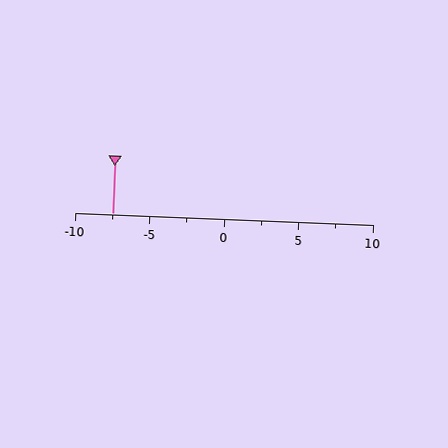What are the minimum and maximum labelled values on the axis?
The axis runs from -10 to 10.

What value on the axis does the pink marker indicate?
The marker indicates approximately -7.5.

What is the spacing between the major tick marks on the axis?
The major ticks are spaced 5 apart.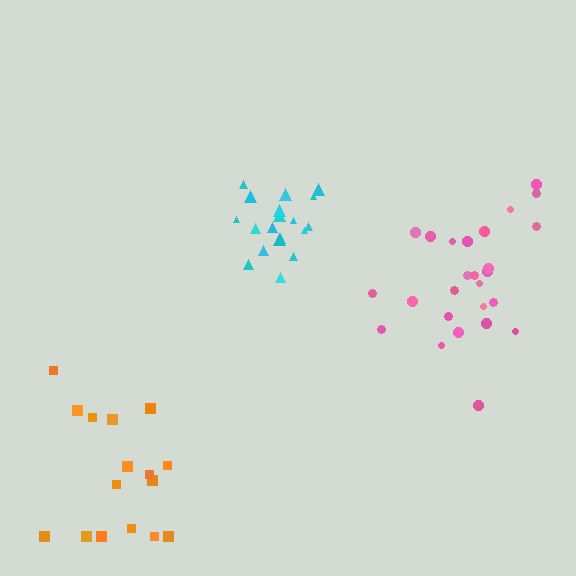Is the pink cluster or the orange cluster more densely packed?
Pink.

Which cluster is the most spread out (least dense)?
Orange.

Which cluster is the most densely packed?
Cyan.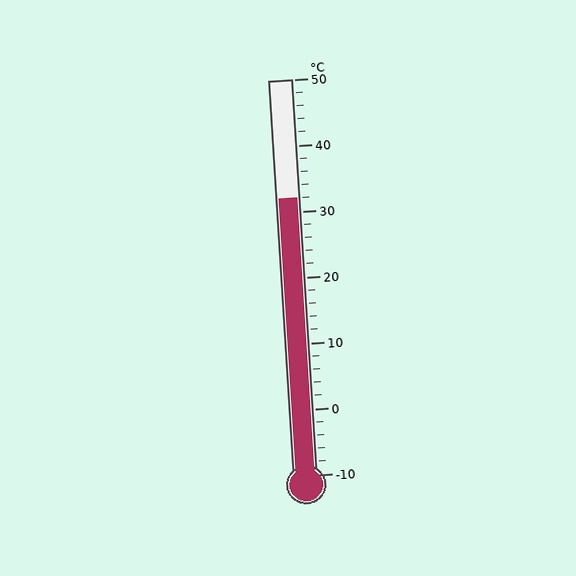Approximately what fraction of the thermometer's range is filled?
The thermometer is filled to approximately 70% of its range.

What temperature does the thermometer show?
The thermometer shows approximately 32°C.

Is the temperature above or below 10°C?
The temperature is above 10°C.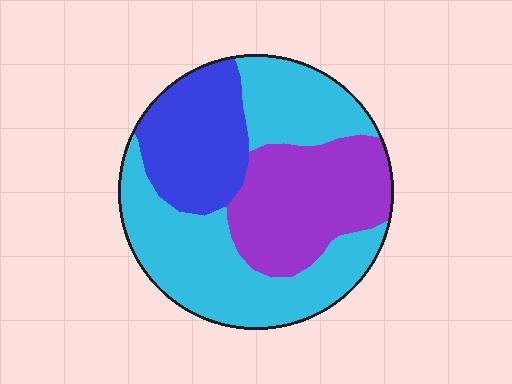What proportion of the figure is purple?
Purple takes up about one quarter (1/4) of the figure.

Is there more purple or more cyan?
Cyan.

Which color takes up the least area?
Blue, at roughly 20%.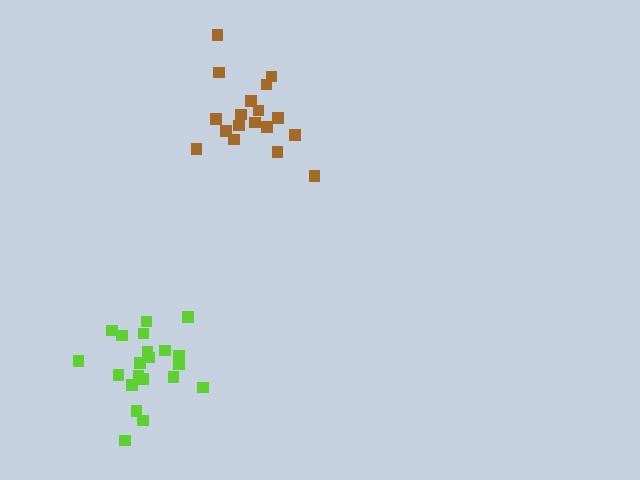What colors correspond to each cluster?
The clusters are colored: brown, lime.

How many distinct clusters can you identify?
There are 2 distinct clusters.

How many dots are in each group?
Group 1: 18 dots, Group 2: 21 dots (39 total).